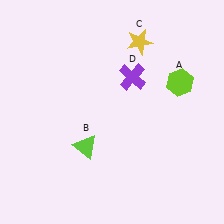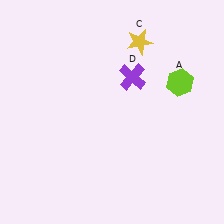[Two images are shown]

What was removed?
The lime triangle (B) was removed in Image 2.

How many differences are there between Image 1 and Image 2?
There is 1 difference between the two images.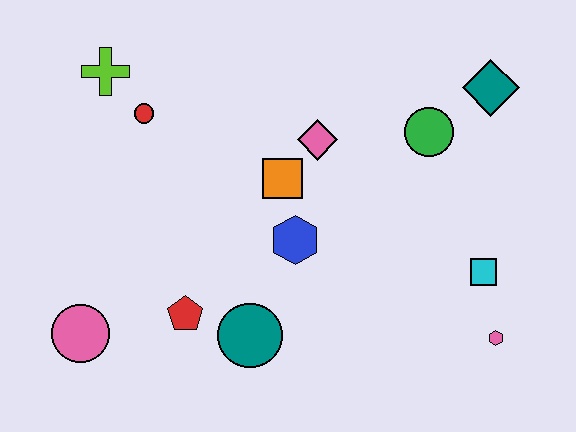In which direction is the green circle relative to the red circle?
The green circle is to the right of the red circle.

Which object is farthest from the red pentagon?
The teal diamond is farthest from the red pentagon.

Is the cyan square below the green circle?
Yes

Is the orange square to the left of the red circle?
No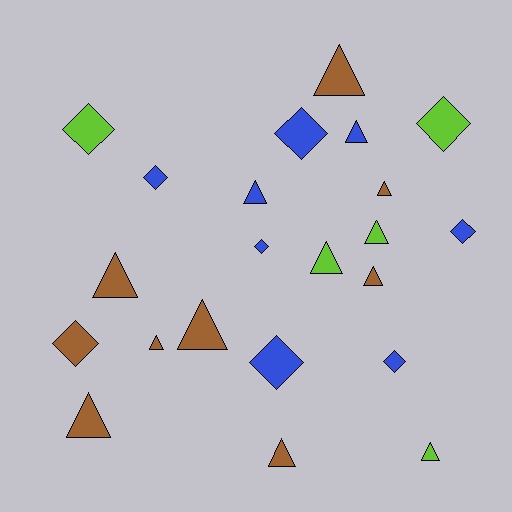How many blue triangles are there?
There are 2 blue triangles.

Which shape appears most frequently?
Triangle, with 13 objects.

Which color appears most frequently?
Brown, with 9 objects.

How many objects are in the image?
There are 22 objects.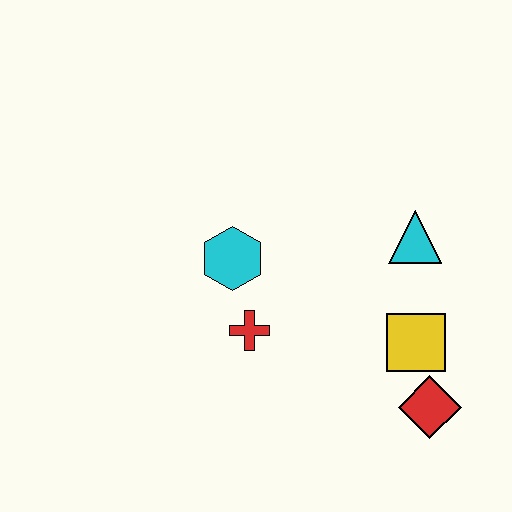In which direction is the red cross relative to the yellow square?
The red cross is to the left of the yellow square.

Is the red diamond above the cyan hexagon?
No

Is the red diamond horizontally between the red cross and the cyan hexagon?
No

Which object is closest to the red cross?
The cyan hexagon is closest to the red cross.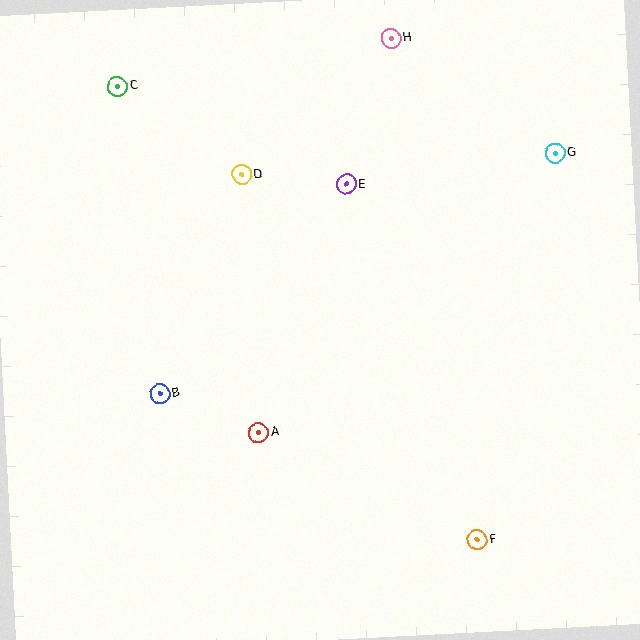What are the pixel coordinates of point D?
Point D is at (242, 175).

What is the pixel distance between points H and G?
The distance between H and G is 200 pixels.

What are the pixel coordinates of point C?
Point C is at (117, 86).